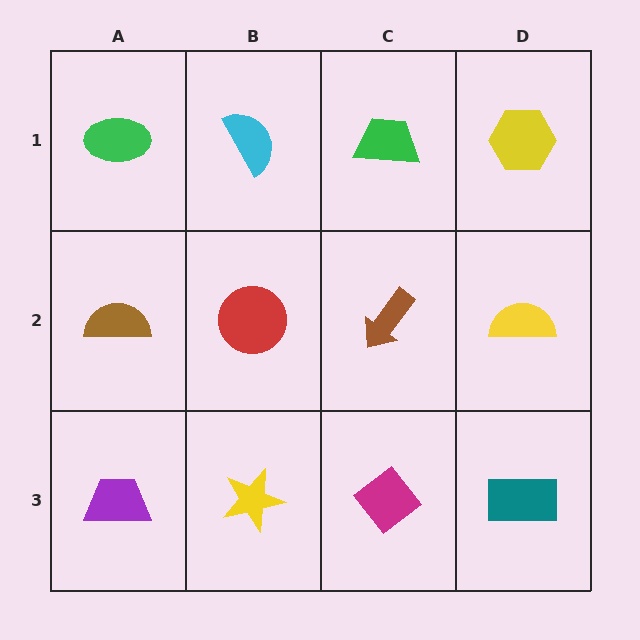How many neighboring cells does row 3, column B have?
3.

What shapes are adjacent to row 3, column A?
A brown semicircle (row 2, column A), a yellow star (row 3, column B).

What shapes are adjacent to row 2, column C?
A green trapezoid (row 1, column C), a magenta diamond (row 3, column C), a red circle (row 2, column B), a yellow semicircle (row 2, column D).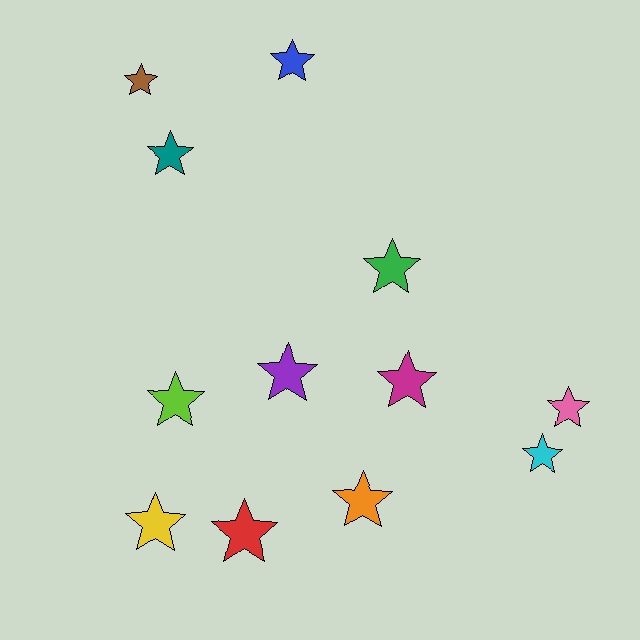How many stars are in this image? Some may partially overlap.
There are 12 stars.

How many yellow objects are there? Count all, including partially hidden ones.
There is 1 yellow object.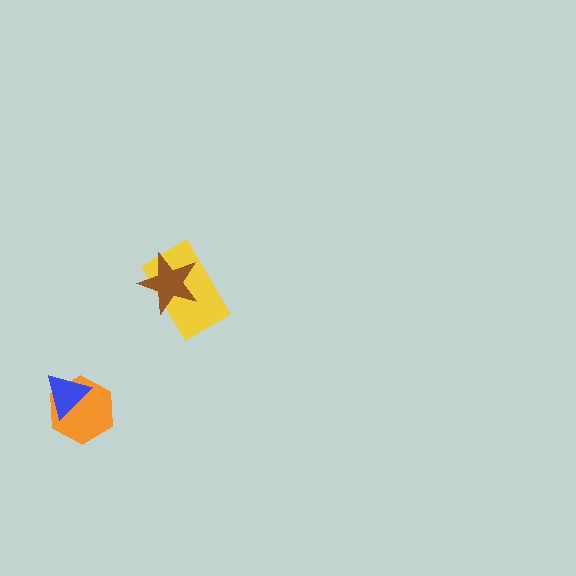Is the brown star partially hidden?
No, no other shape covers it.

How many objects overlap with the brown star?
1 object overlaps with the brown star.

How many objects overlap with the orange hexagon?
1 object overlaps with the orange hexagon.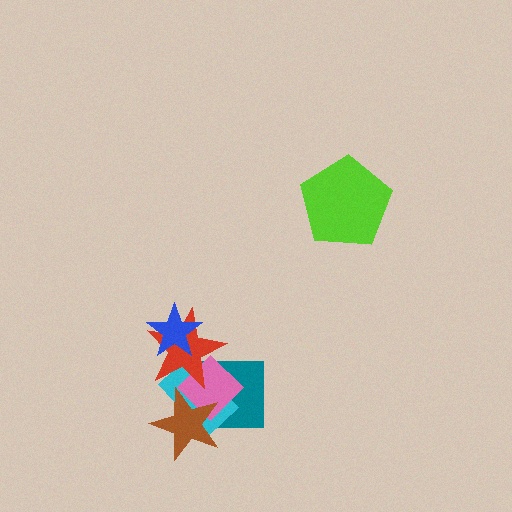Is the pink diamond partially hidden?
Yes, it is partially covered by another shape.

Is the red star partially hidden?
Yes, it is partially covered by another shape.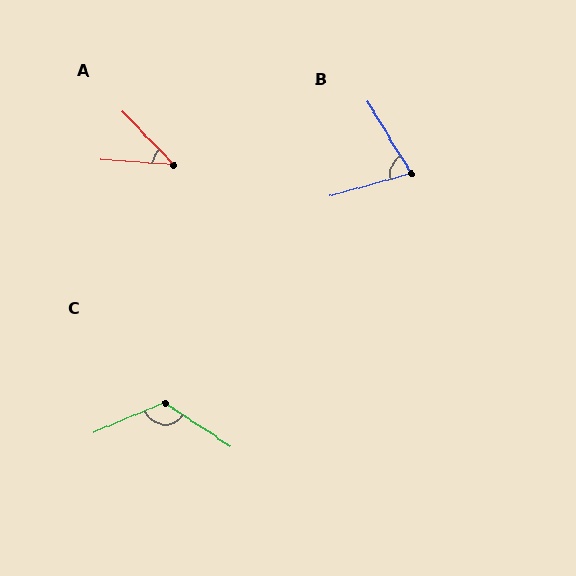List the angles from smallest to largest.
A (43°), B (74°), C (124°).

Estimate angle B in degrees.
Approximately 74 degrees.